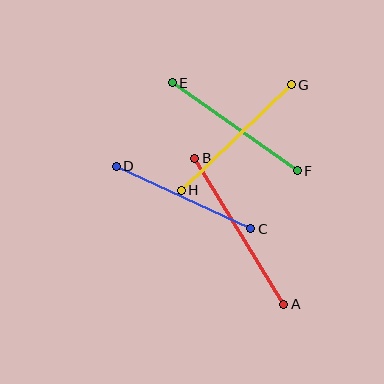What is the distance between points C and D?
The distance is approximately 148 pixels.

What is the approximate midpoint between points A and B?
The midpoint is at approximately (239, 231) pixels.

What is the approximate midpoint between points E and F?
The midpoint is at approximately (235, 127) pixels.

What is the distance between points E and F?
The distance is approximately 153 pixels.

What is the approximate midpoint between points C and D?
The midpoint is at approximately (184, 198) pixels.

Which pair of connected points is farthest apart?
Points A and B are farthest apart.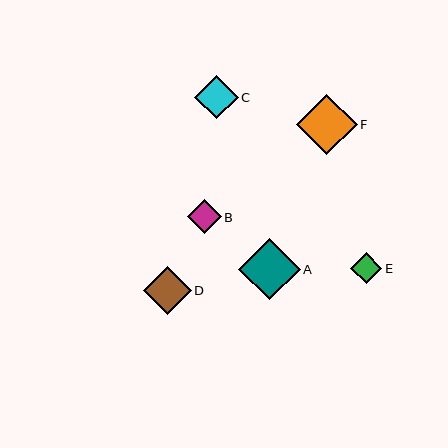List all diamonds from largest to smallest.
From largest to smallest: A, F, D, C, B, E.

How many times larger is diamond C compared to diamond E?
Diamond C is approximately 1.4 times the size of diamond E.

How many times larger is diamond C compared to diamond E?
Diamond C is approximately 1.4 times the size of diamond E.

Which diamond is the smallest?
Diamond E is the smallest with a size of approximately 31 pixels.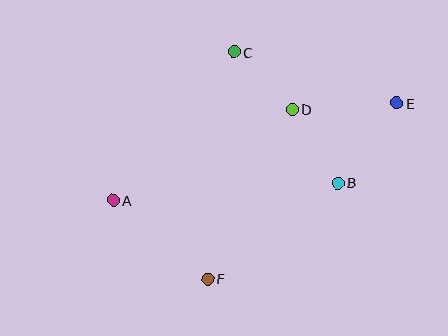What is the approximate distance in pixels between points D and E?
The distance between D and E is approximately 105 pixels.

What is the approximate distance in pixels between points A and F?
The distance between A and F is approximately 123 pixels.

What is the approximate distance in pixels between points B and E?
The distance between B and E is approximately 99 pixels.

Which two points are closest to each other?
Points C and D are closest to each other.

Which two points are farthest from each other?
Points A and E are farthest from each other.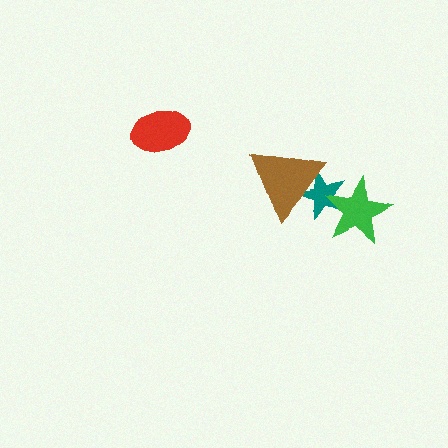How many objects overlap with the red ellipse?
0 objects overlap with the red ellipse.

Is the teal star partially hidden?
Yes, it is partially covered by another shape.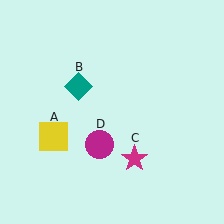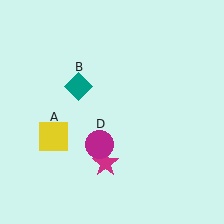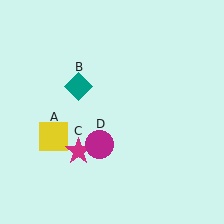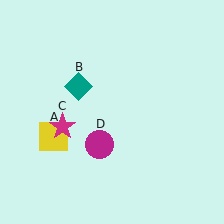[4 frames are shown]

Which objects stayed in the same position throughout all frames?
Yellow square (object A) and teal diamond (object B) and magenta circle (object D) remained stationary.